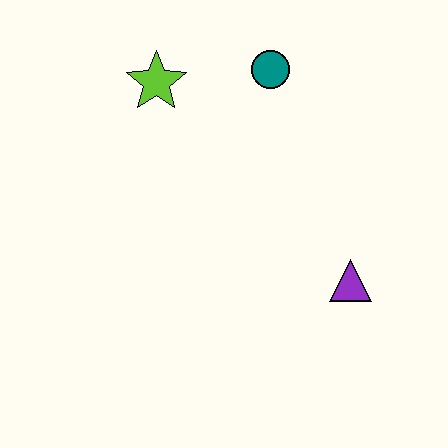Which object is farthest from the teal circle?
The purple triangle is farthest from the teal circle.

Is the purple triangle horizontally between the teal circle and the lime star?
No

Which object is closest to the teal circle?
The lime star is closest to the teal circle.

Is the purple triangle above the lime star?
No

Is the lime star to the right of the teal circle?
No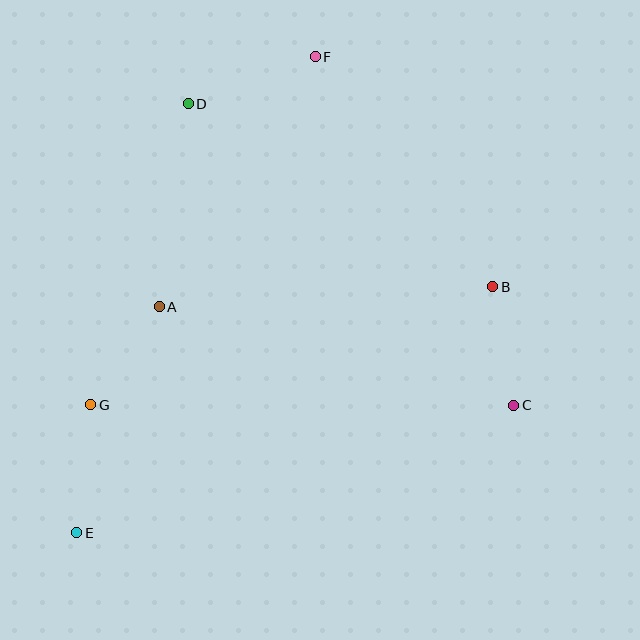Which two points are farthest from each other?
Points E and F are farthest from each other.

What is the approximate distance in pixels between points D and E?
The distance between D and E is approximately 443 pixels.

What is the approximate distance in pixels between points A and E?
The distance between A and E is approximately 241 pixels.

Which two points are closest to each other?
Points A and G are closest to each other.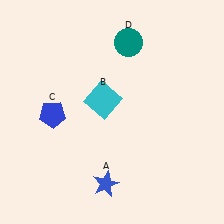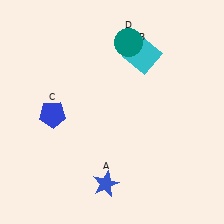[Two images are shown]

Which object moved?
The cyan square (B) moved up.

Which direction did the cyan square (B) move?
The cyan square (B) moved up.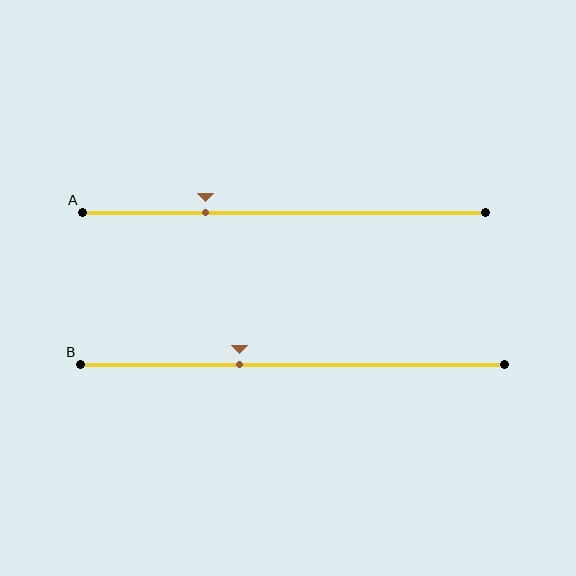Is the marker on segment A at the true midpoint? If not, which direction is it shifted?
No, the marker on segment A is shifted to the left by about 20% of the segment length.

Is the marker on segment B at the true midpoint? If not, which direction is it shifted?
No, the marker on segment B is shifted to the left by about 13% of the segment length.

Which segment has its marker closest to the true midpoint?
Segment B has its marker closest to the true midpoint.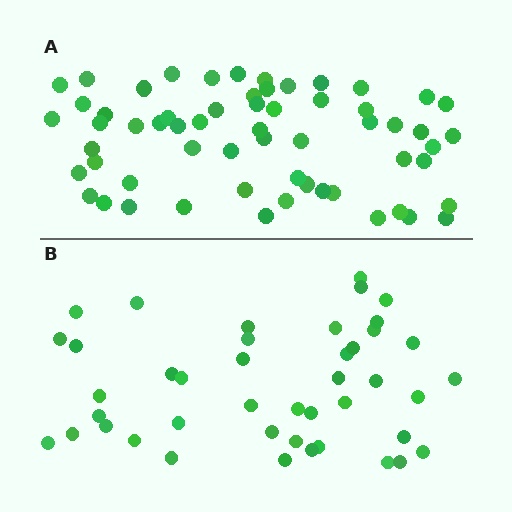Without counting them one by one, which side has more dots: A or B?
Region A (the top region) has more dots.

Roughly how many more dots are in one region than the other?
Region A has approximately 15 more dots than region B.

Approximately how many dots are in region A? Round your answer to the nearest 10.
About 60 dots.